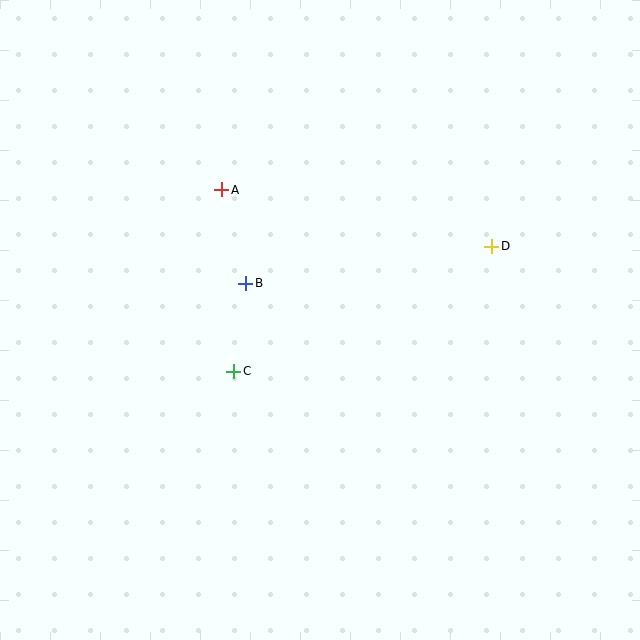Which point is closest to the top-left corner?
Point A is closest to the top-left corner.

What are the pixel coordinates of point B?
Point B is at (246, 283).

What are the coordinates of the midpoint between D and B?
The midpoint between D and B is at (369, 265).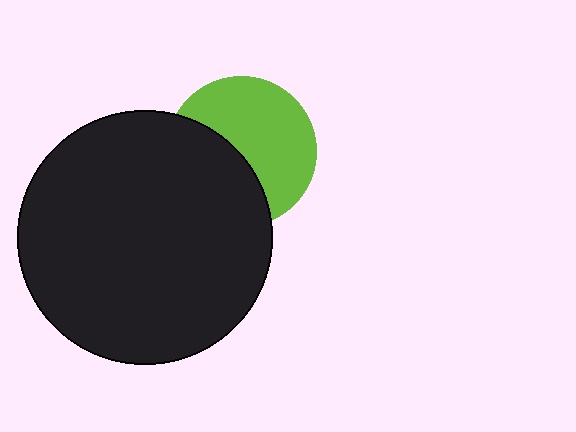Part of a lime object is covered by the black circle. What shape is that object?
It is a circle.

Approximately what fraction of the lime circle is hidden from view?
Roughly 42% of the lime circle is hidden behind the black circle.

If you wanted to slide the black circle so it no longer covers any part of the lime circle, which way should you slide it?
Slide it toward the lower-left — that is the most direct way to separate the two shapes.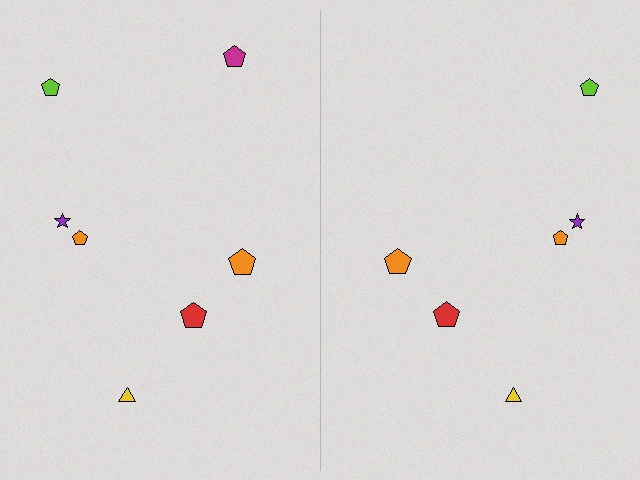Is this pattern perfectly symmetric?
No, the pattern is not perfectly symmetric. A magenta pentagon is missing from the right side.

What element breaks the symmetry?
A magenta pentagon is missing from the right side.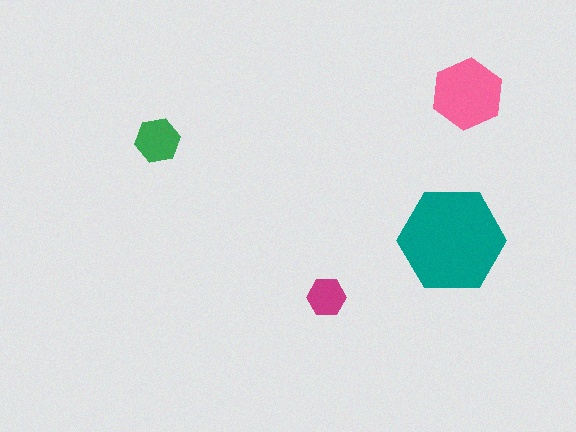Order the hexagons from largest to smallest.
the teal one, the pink one, the green one, the magenta one.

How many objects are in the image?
There are 4 objects in the image.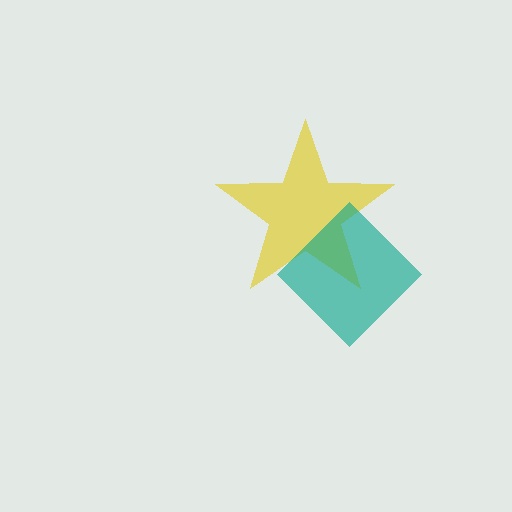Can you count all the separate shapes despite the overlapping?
Yes, there are 2 separate shapes.